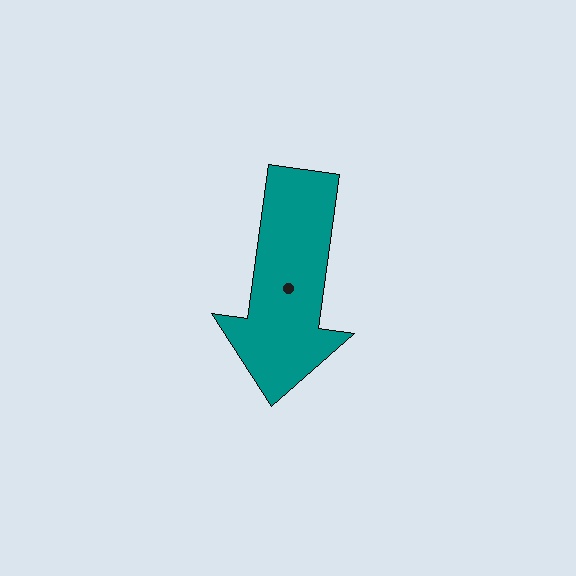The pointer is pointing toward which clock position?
Roughly 6 o'clock.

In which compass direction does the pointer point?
South.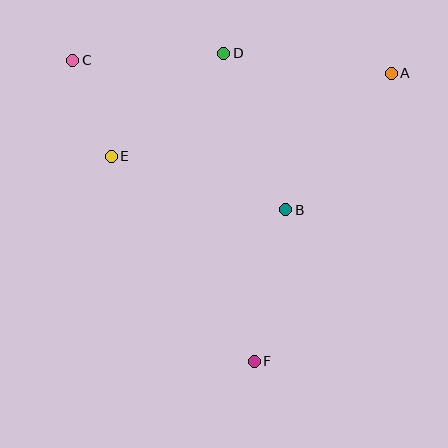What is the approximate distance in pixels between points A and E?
The distance between A and E is approximately 292 pixels.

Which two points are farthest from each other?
Points C and F are farthest from each other.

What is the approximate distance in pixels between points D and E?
The distance between D and E is approximately 153 pixels.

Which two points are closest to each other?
Points C and E are closest to each other.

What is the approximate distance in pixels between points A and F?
The distance between A and F is approximately 319 pixels.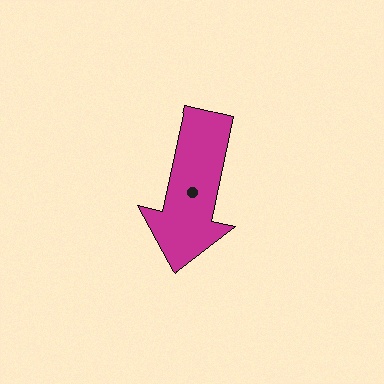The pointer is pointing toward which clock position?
Roughly 6 o'clock.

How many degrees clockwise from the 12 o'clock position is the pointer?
Approximately 192 degrees.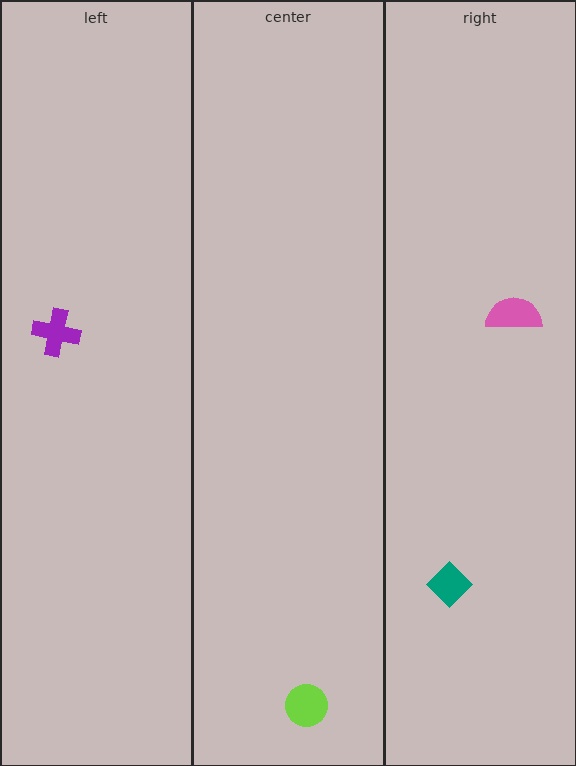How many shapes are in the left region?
1.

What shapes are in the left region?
The purple cross.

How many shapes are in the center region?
1.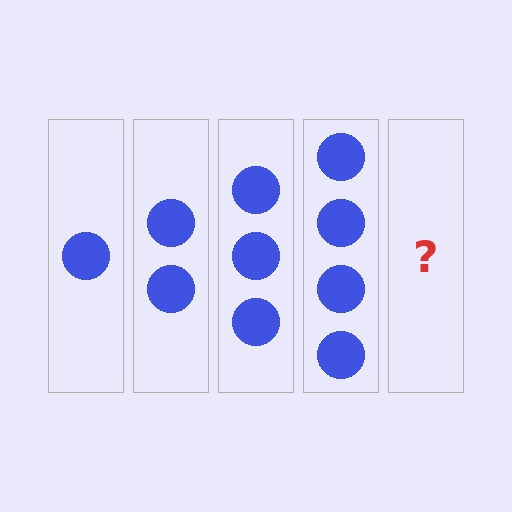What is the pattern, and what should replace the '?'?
The pattern is that each step adds one more circle. The '?' should be 5 circles.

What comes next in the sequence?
The next element should be 5 circles.